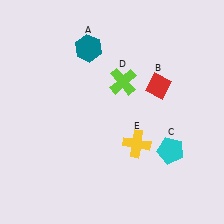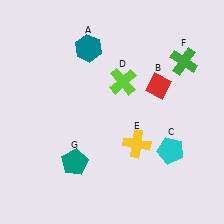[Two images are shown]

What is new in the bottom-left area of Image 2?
A teal pentagon (G) was added in the bottom-left area of Image 2.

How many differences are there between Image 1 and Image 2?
There are 2 differences between the two images.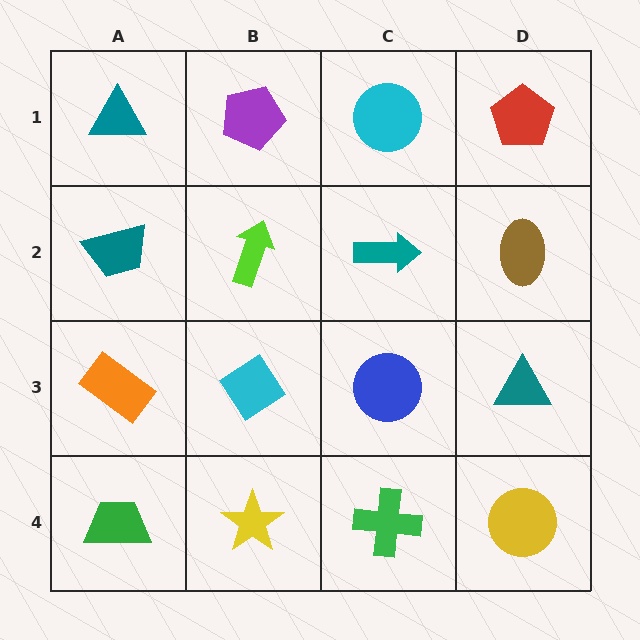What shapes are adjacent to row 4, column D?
A teal triangle (row 3, column D), a green cross (row 4, column C).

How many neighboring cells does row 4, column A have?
2.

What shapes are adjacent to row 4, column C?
A blue circle (row 3, column C), a yellow star (row 4, column B), a yellow circle (row 4, column D).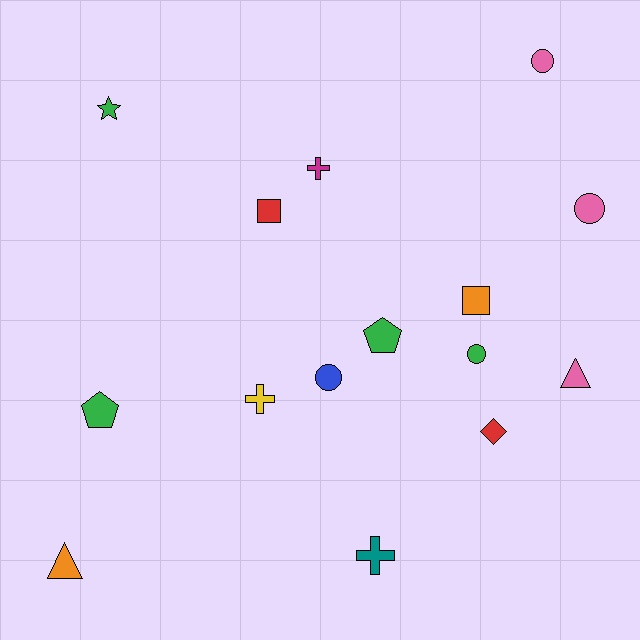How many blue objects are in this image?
There is 1 blue object.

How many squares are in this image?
There are 2 squares.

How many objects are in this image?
There are 15 objects.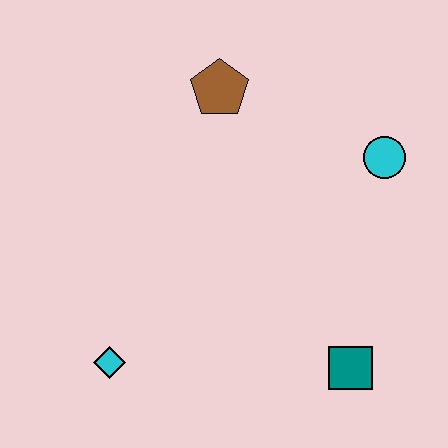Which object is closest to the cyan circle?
The brown pentagon is closest to the cyan circle.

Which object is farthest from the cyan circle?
The cyan diamond is farthest from the cyan circle.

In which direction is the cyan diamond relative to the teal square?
The cyan diamond is to the left of the teal square.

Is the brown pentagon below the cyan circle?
No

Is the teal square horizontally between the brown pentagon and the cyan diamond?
No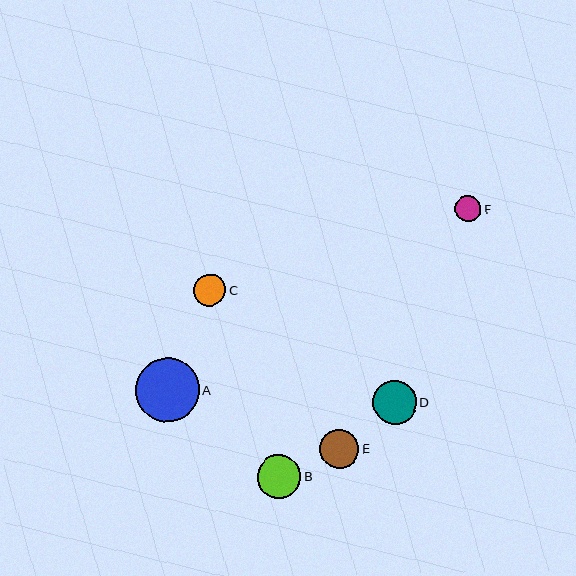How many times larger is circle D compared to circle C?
Circle D is approximately 1.4 times the size of circle C.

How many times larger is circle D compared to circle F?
Circle D is approximately 1.7 times the size of circle F.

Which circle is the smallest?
Circle F is the smallest with a size of approximately 26 pixels.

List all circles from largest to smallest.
From largest to smallest: A, D, B, E, C, F.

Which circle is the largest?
Circle A is the largest with a size of approximately 64 pixels.